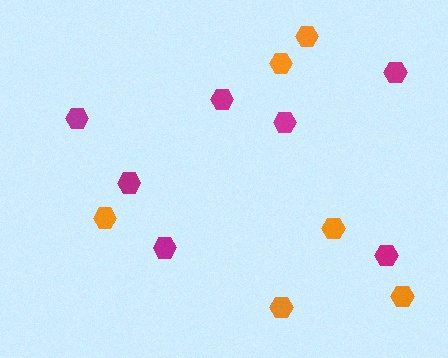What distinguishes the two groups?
There are 2 groups: one group of orange hexagons (6) and one group of magenta hexagons (7).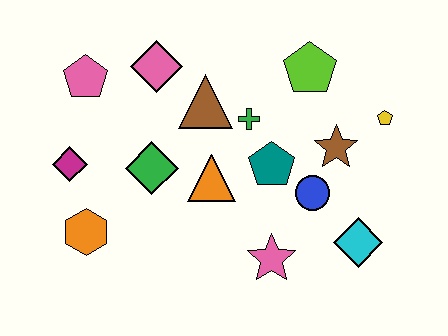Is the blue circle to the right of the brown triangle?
Yes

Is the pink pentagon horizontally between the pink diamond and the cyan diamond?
No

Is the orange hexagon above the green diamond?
No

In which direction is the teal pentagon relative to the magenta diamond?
The teal pentagon is to the right of the magenta diamond.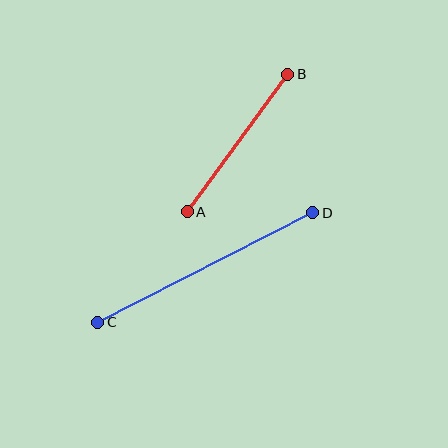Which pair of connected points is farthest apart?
Points C and D are farthest apart.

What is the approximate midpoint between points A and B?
The midpoint is at approximately (238, 143) pixels.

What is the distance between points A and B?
The distance is approximately 171 pixels.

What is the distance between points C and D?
The distance is approximately 241 pixels.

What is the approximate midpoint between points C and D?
The midpoint is at approximately (205, 268) pixels.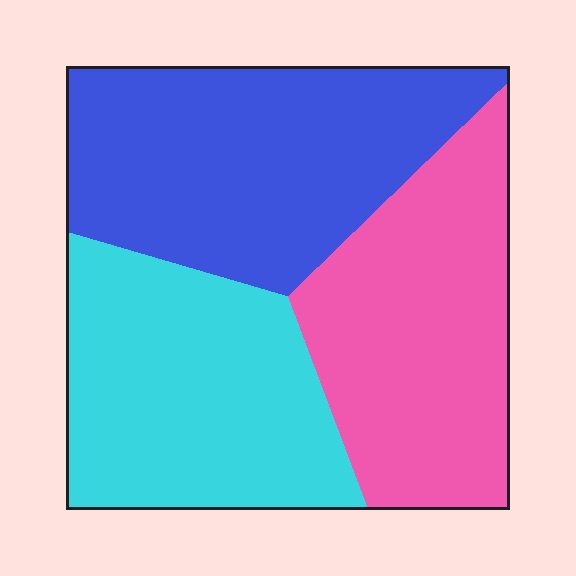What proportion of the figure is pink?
Pink takes up about one third (1/3) of the figure.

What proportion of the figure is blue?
Blue covers 36% of the figure.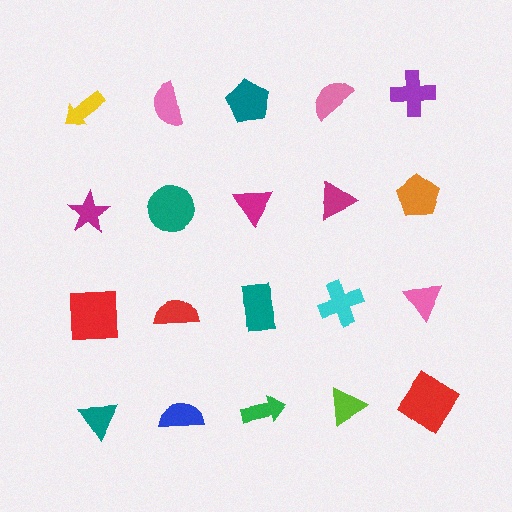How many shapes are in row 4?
5 shapes.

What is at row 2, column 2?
A teal circle.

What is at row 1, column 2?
A pink semicircle.